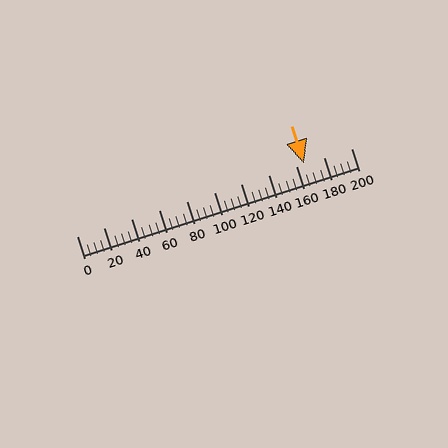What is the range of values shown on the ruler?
The ruler shows values from 0 to 200.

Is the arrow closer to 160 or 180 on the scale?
The arrow is closer to 160.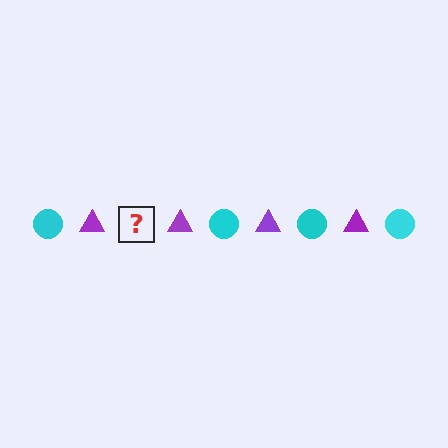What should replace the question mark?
The question mark should be replaced with a cyan circle.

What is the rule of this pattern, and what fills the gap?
The rule is that the pattern alternates between cyan circle and purple triangle. The gap should be filled with a cyan circle.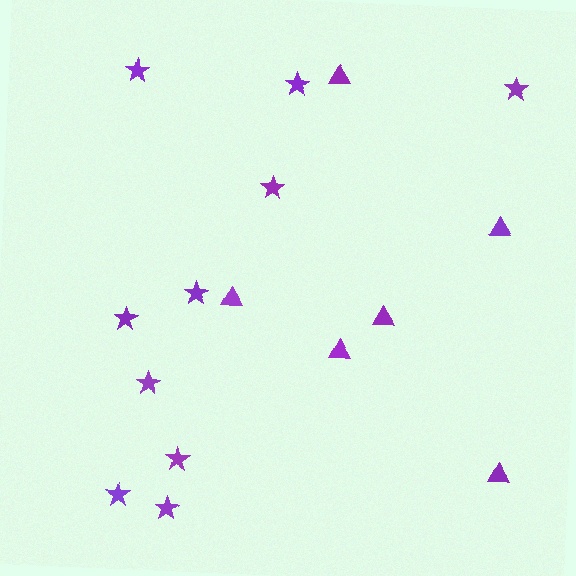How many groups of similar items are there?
There are 2 groups: one group of triangles (6) and one group of stars (10).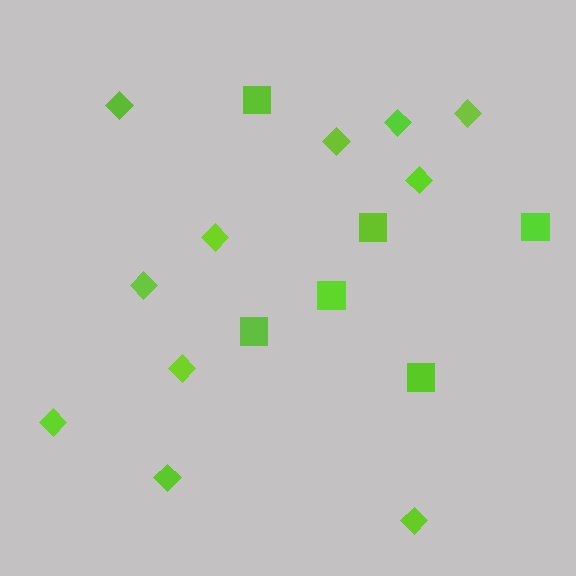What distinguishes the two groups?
There are 2 groups: one group of squares (6) and one group of diamonds (11).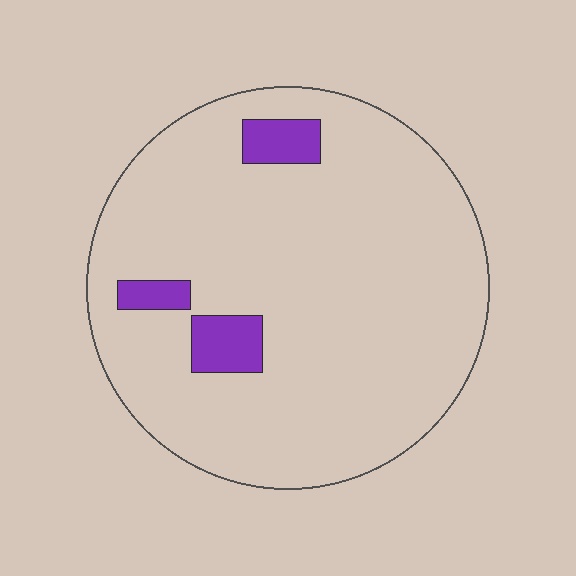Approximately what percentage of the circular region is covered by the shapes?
Approximately 10%.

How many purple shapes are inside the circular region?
3.